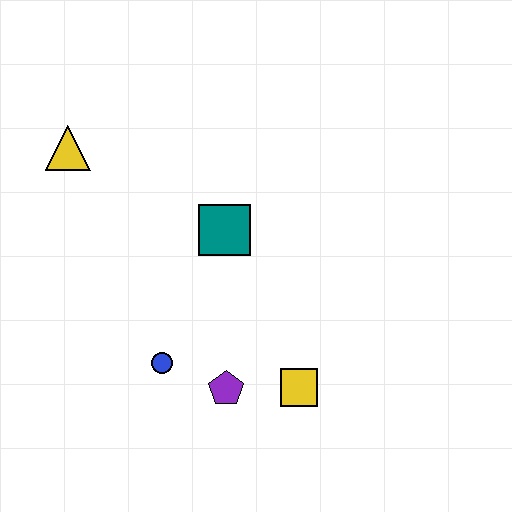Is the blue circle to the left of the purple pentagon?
Yes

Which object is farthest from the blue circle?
The yellow triangle is farthest from the blue circle.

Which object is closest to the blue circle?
The purple pentagon is closest to the blue circle.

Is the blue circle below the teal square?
Yes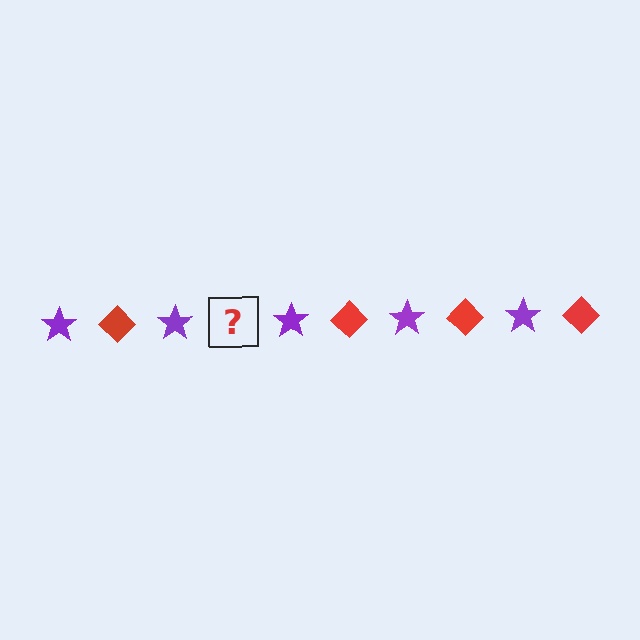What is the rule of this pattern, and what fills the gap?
The rule is that the pattern alternates between purple star and red diamond. The gap should be filled with a red diamond.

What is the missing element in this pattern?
The missing element is a red diamond.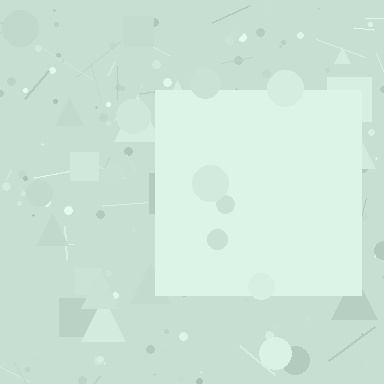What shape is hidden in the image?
A square is hidden in the image.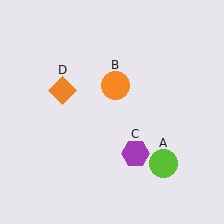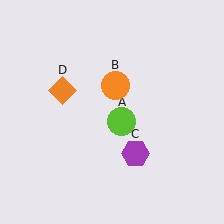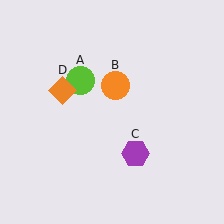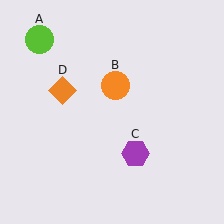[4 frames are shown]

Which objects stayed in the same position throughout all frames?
Orange circle (object B) and purple hexagon (object C) and orange diamond (object D) remained stationary.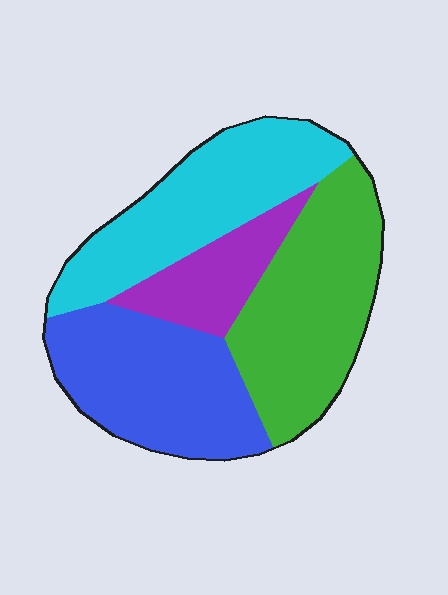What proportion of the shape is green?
Green covers around 30% of the shape.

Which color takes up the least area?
Purple, at roughly 15%.